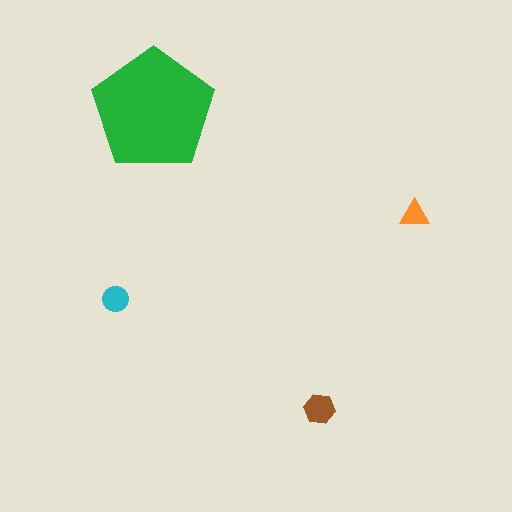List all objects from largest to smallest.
The green pentagon, the brown hexagon, the cyan circle, the orange triangle.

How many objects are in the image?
There are 4 objects in the image.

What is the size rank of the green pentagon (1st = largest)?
1st.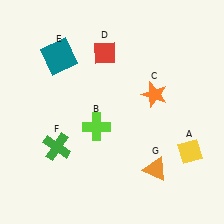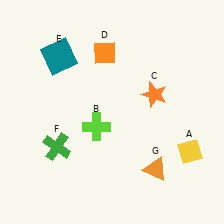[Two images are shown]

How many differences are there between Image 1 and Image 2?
There is 1 difference between the two images.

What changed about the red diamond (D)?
In Image 1, D is red. In Image 2, it changed to orange.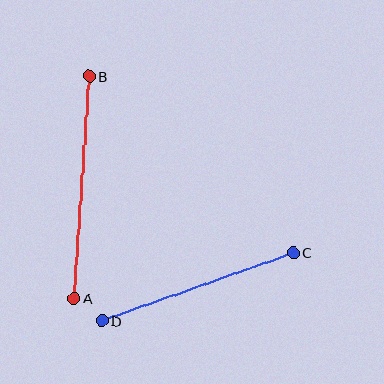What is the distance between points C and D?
The distance is approximately 203 pixels.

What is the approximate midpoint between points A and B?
The midpoint is at approximately (82, 187) pixels.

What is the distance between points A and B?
The distance is approximately 222 pixels.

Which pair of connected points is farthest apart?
Points A and B are farthest apart.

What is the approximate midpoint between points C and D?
The midpoint is at approximately (198, 287) pixels.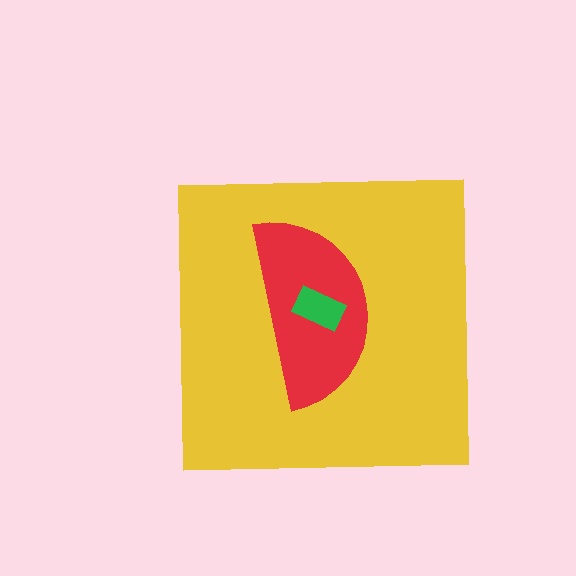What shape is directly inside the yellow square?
The red semicircle.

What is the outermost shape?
The yellow square.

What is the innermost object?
The green rectangle.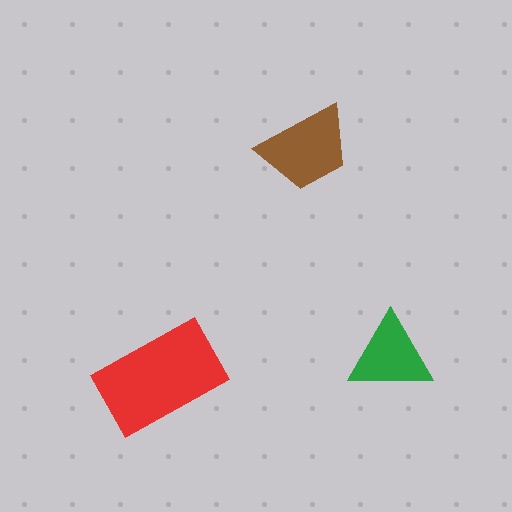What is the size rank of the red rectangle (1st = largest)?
1st.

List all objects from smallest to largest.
The green triangle, the brown trapezoid, the red rectangle.